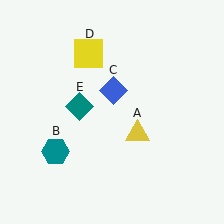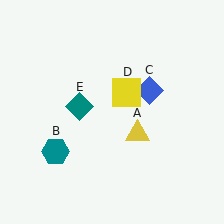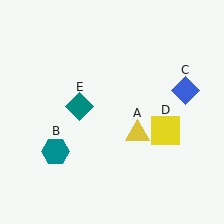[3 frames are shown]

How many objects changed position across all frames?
2 objects changed position: blue diamond (object C), yellow square (object D).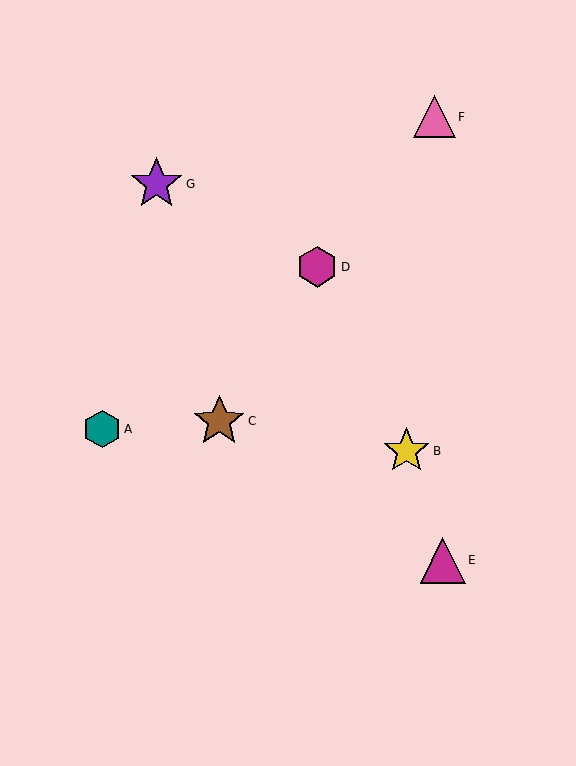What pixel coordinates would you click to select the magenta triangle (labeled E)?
Click at (443, 560) to select the magenta triangle E.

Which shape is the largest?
The purple star (labeled G) is the largest.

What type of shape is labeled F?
Shape F is a pink triangle.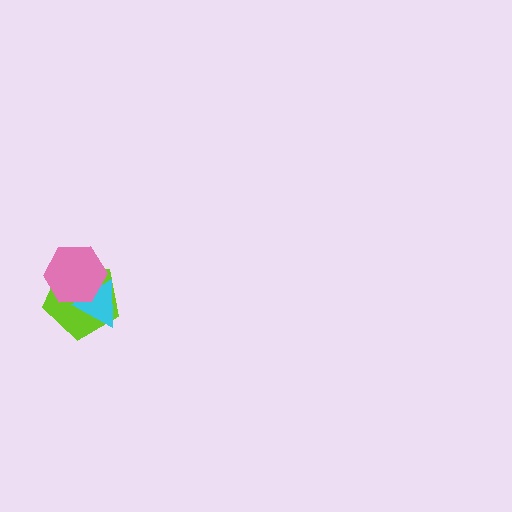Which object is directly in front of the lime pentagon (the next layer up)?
The cyan triangle is directly in front of the lime pentagon.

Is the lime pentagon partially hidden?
Yes, it is partially covered by another shape.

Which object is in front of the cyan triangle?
The pink hexagon is in front of the cyan triangle.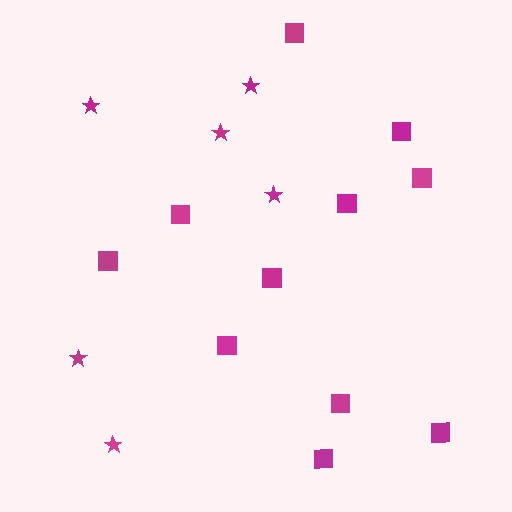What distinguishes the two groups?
There are 2 groups: one group of stars (6) and one group of squares (11).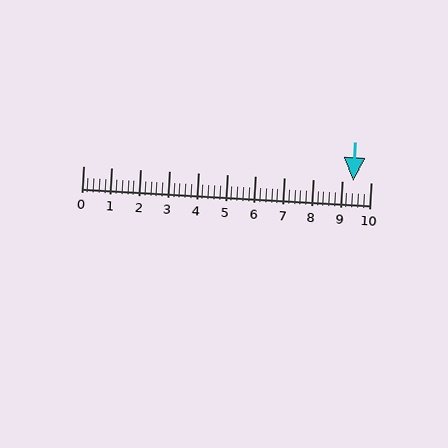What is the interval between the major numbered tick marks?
The major tick marks are spaced 1 units apart.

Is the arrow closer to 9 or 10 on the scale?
The arrow is closer to 9.